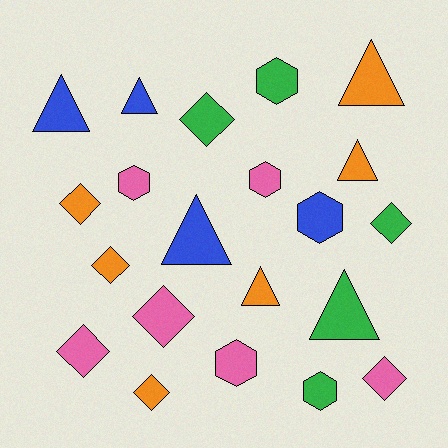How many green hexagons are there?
There are 2 green hexagons.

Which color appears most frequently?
Pink, with 6 objects.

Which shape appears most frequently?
Diamond, with 8 objects.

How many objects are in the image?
There are 21 objects.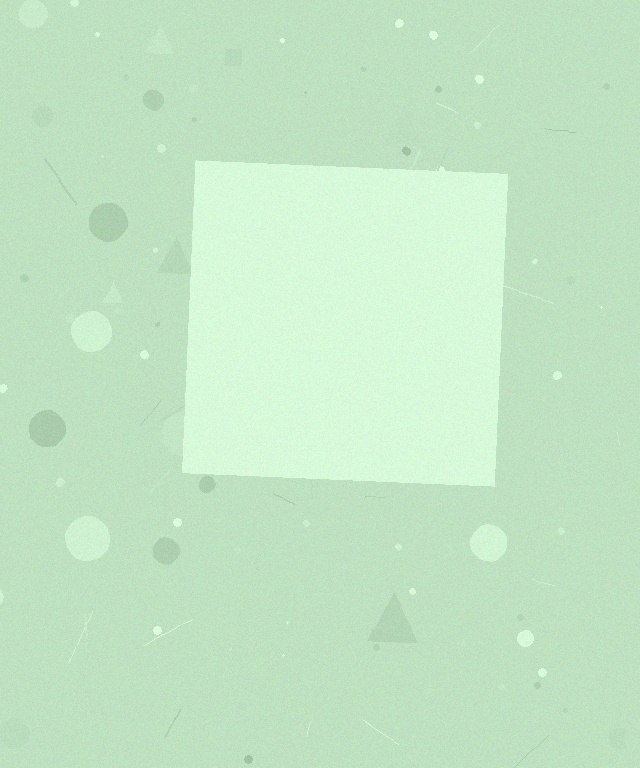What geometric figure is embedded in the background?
A square is embedded in the background.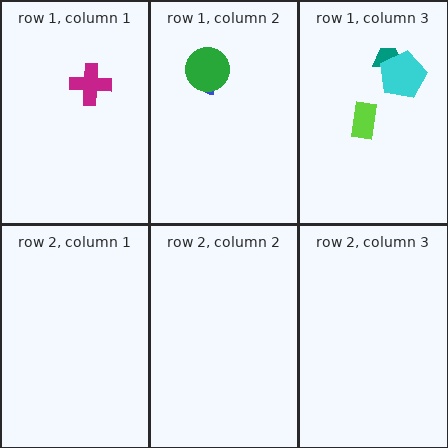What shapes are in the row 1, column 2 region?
The blue semicircle, the green circle.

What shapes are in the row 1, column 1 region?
The magenta cross.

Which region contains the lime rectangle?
The row 1, column 3 region.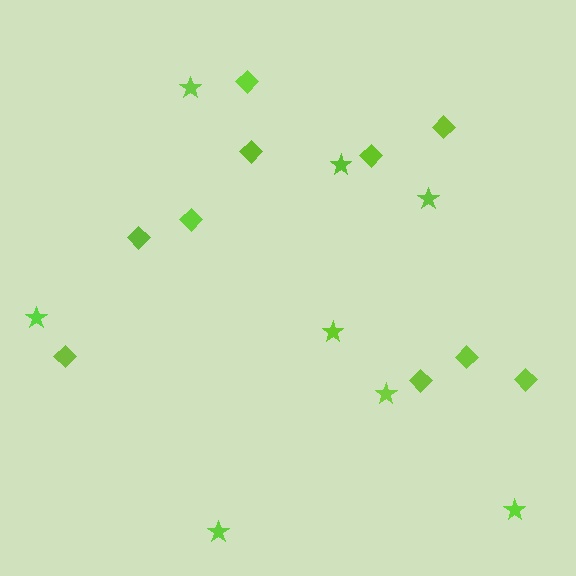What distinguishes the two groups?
There are 2 groups: one group of diamonds (10) and one group of stars (8).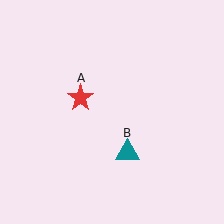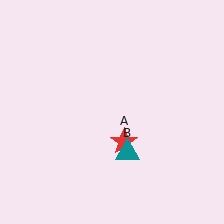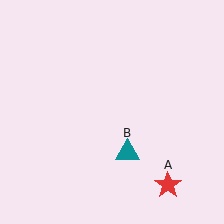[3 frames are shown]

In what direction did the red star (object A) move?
The red star (object A) moved down and to the right.